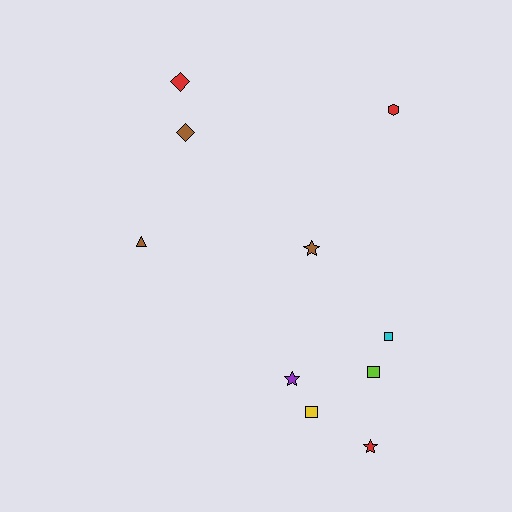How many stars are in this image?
There are 3 stars.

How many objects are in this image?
There are 10 objects.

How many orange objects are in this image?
There are no orange objects.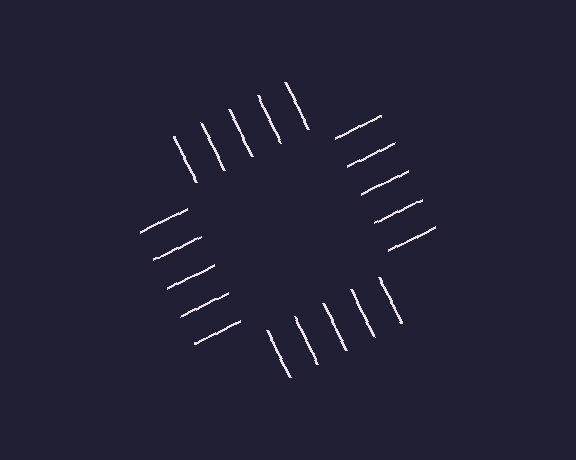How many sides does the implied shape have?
4 sides — the line-ends trace a square.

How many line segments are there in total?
20 — 5 along each of the 4 edges.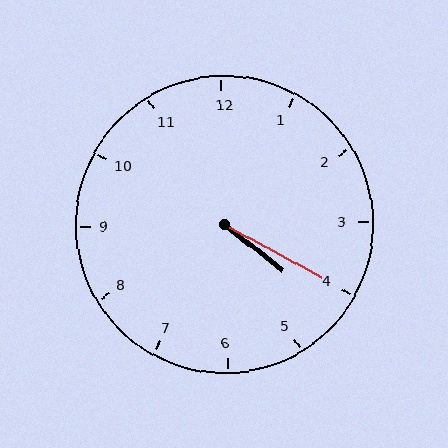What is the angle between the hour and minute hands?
Approximately 10 degrees.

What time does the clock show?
4:20.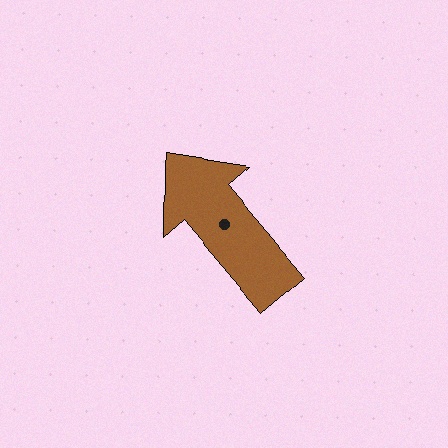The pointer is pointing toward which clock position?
Roughly 11 o'clock.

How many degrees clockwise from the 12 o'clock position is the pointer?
Approximately 320 degrees.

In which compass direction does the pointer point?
Northwest.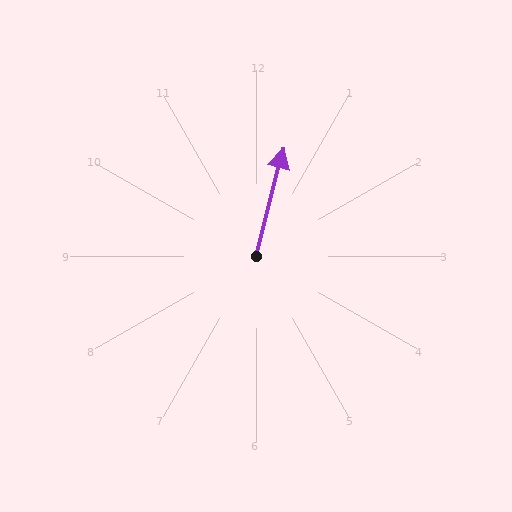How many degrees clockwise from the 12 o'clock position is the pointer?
Approximately 14 degrees.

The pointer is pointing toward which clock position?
Roughly 12 o'clock.